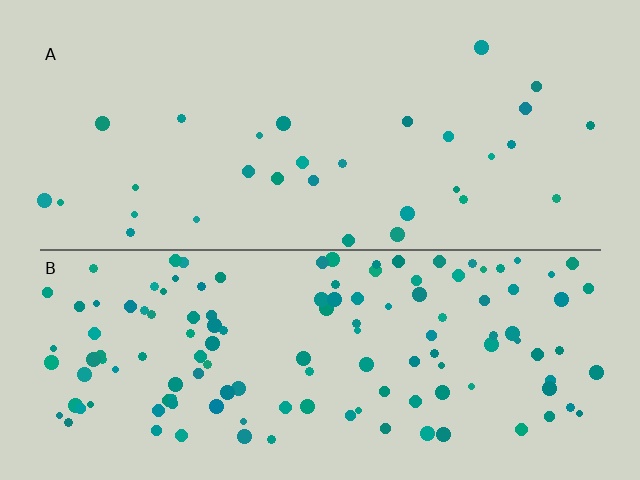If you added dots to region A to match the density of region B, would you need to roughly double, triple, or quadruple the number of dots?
Approximately quadruple.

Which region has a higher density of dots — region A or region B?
B (the bottom).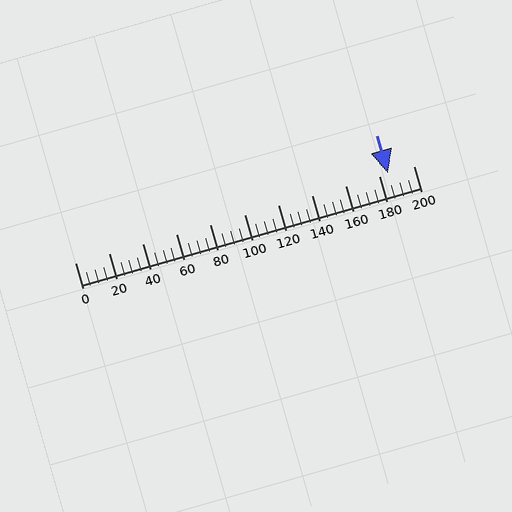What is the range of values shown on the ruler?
The ruler shows values from 0 to 200.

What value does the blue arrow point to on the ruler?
The blue arrow points to approximately 185.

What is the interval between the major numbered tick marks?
The major tick marks are spaced 20 units apart.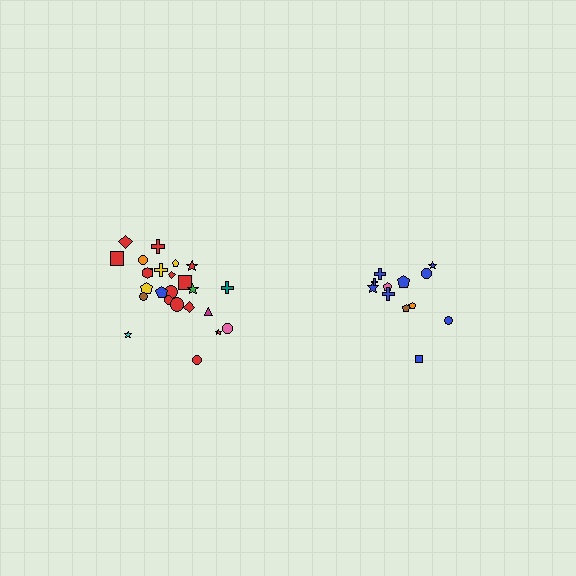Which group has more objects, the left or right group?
The left group.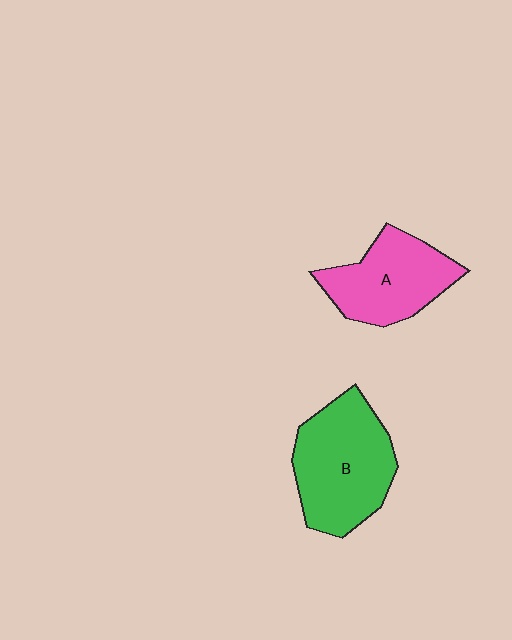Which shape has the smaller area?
Shape A (pink).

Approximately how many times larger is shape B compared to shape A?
Approximately 1.3 times.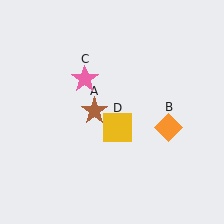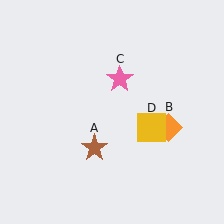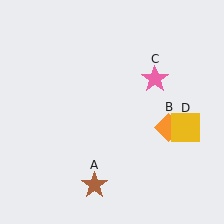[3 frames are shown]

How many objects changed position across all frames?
3 objects changed position: brown star (object A), pink star (object C), yellow square (object D).